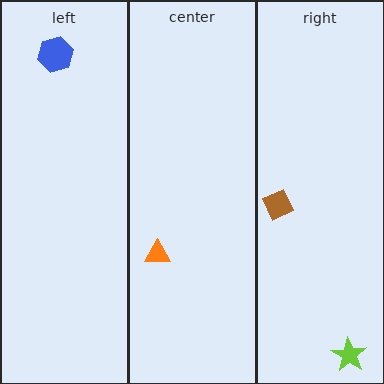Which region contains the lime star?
The right region.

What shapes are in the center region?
The orange triangle.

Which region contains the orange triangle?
The center region.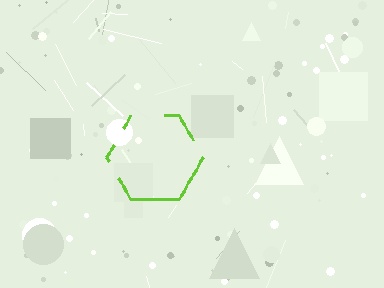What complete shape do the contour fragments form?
The contour fragments form a hexagon.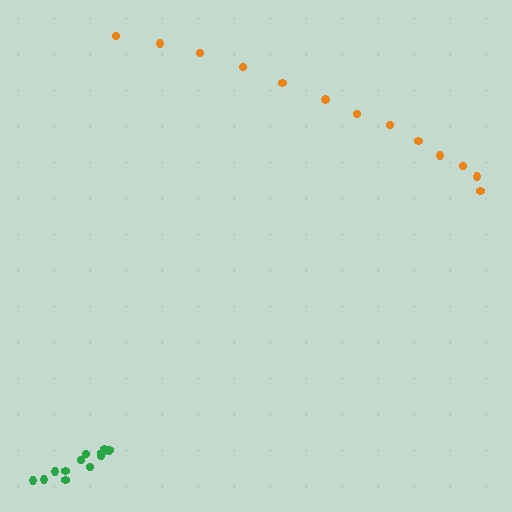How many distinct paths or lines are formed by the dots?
There are 2 distinct paths.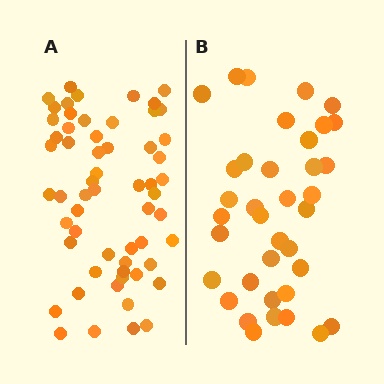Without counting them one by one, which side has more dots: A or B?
Region A (the left region) has more dots.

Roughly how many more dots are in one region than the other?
Region A has approximately 20 more dots than region B.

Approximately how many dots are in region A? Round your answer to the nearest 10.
About 60 dots. (The exact count is 59, which rounds to 60.)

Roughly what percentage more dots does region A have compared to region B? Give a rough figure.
About 60% more.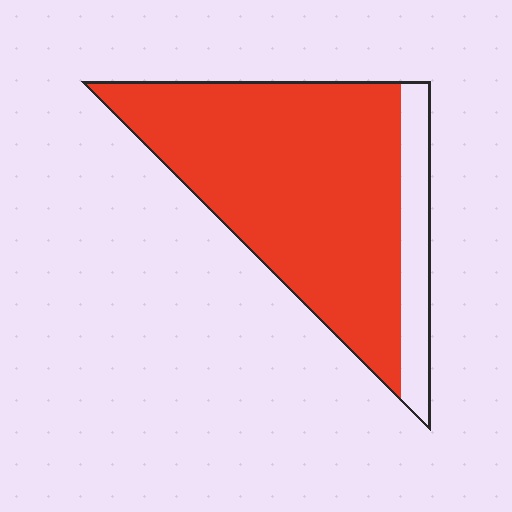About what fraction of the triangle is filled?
About five sixths (5/6).